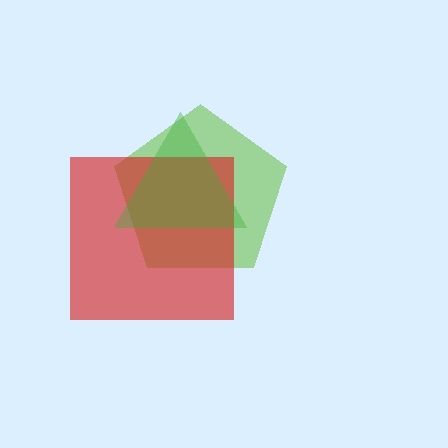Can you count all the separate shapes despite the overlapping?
Yes, there are 3 separate shapes.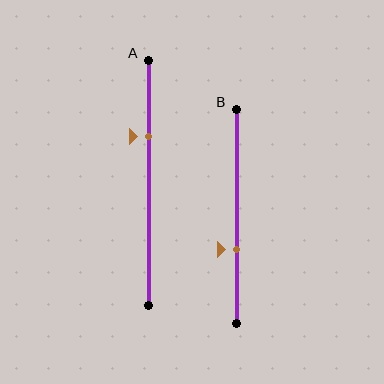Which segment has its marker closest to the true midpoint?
Segment B has its marker closest to the true midpoint.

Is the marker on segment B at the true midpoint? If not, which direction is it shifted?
No, the marker on segment B is shifted downward by about 15% of the segment length.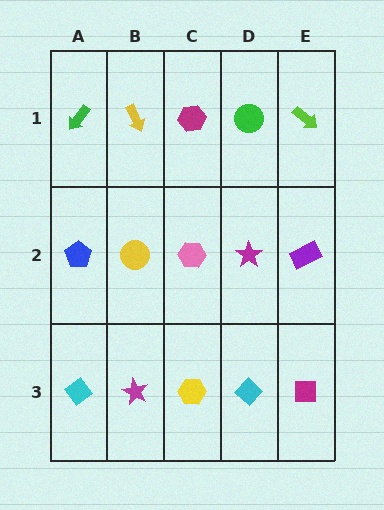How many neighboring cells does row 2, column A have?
3.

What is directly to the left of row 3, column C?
A magenta star.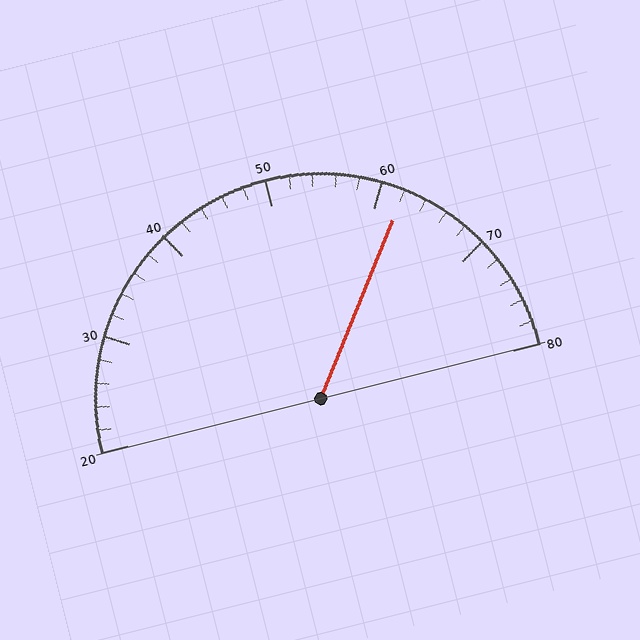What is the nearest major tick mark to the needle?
The nearest major tick mark is 60.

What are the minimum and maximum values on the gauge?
The gauge ranges from 20 to 80.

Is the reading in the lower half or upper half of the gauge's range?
The reading is in the upper half of the range (20 to 80).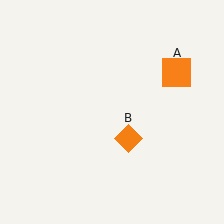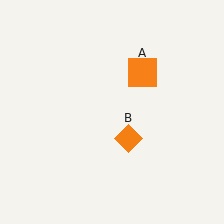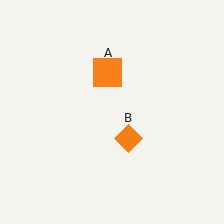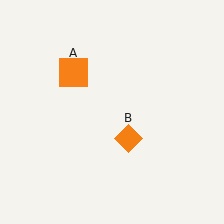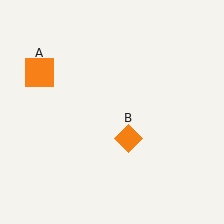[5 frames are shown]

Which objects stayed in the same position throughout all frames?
Orange diamond (object B) remained stationary.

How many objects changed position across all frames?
1 object changed position: orange square (object A).